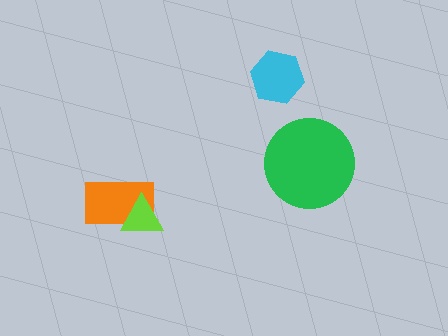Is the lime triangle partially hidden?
No, no other shape covers it.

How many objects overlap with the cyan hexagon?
0 objects overlap with the cyan hexagon.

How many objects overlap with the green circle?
0 objects overlap with the green circle.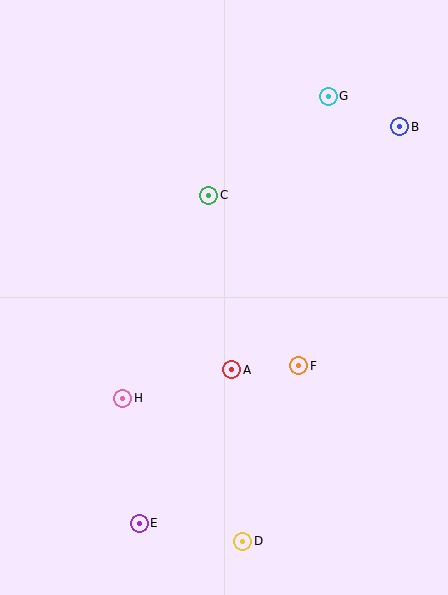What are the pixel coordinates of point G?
Point G is at (328, 96).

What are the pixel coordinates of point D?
Point D is at (243, 541).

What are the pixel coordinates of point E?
Point E is at (139, 523).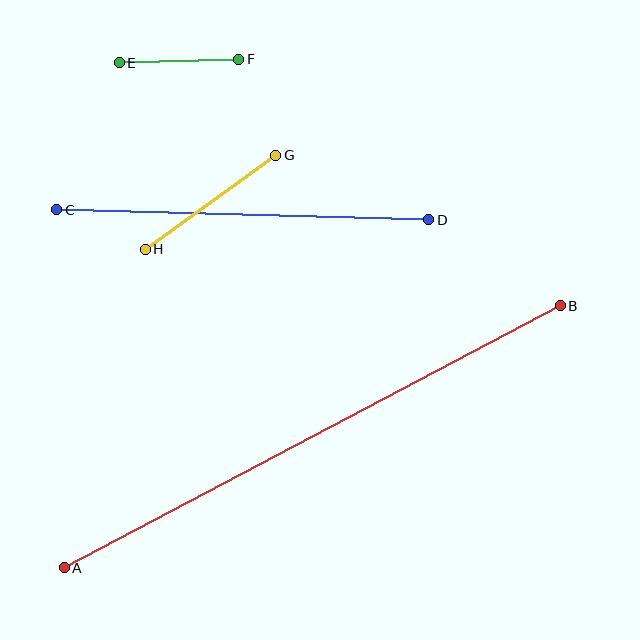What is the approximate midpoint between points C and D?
The midpoint is at approximately (243, 215) pixels.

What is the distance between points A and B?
The distance is approximately 561 pixels.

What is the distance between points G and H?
The distance is approximately 161 pixels.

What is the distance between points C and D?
The distance is approximately 372 pixels.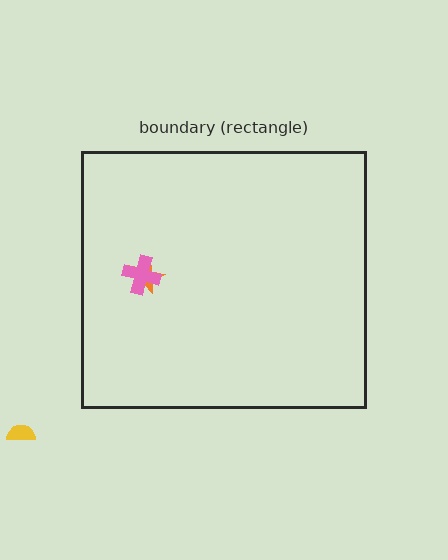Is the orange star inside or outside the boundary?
Inside.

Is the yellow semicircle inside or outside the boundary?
Outside.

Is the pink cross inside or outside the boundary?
Inside.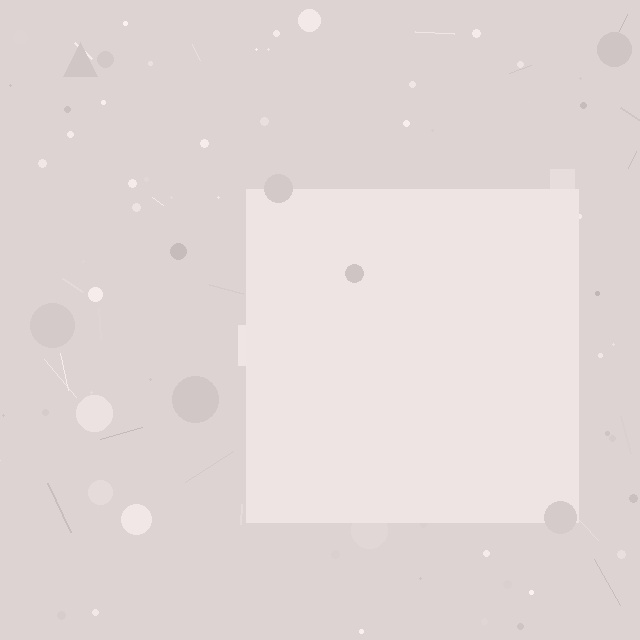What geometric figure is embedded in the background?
A square is embedded in the background.